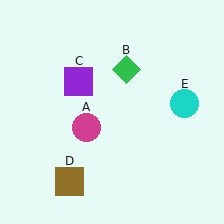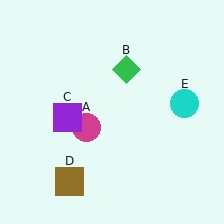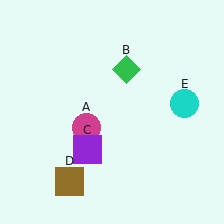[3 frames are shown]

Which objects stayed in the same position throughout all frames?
Magenta circle (object A) and green diamond (object B) and brown square (object D) and cyan circle (object E) remained stationary.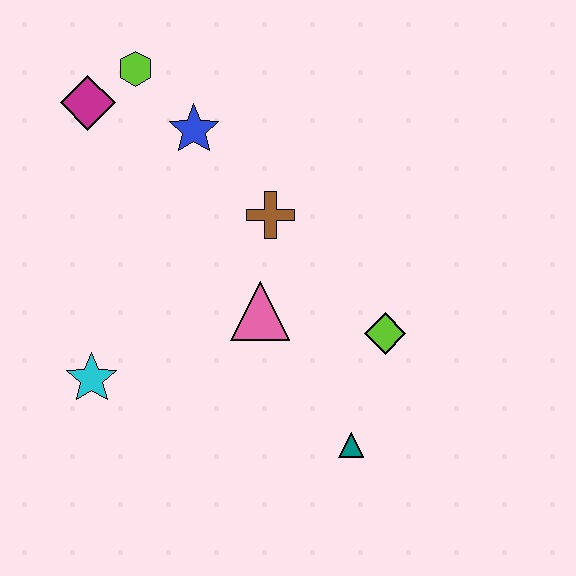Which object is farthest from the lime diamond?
The magenta diamond is farthest from the lime diamond.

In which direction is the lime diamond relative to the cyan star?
The lime diamond is to the right of the cyan star.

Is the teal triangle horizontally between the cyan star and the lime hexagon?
No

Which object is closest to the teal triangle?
The lime diamond is closest to the teal triangle.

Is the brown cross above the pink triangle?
Yes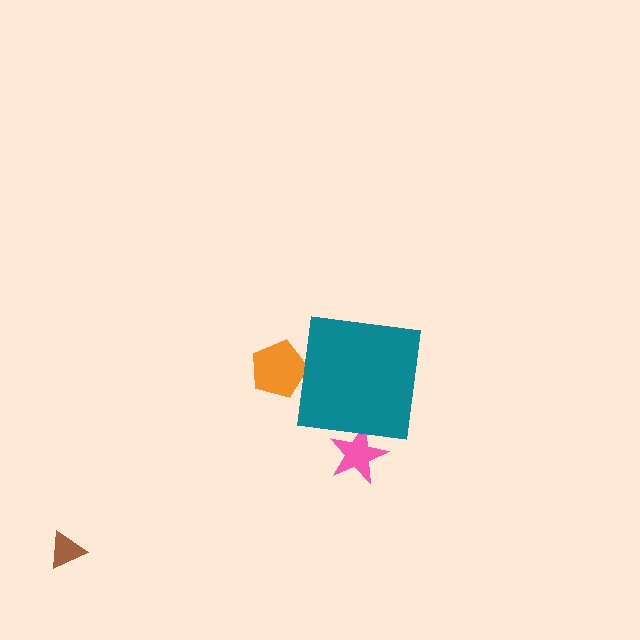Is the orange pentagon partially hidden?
Yes, the orange pentagon is partially hidden behind the teal square.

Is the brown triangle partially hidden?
No, the brown triangle is fully visible.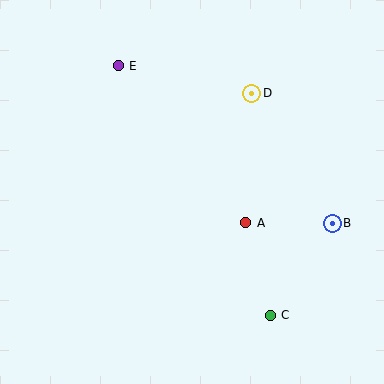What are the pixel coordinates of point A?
Point A is at (246, 223).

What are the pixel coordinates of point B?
Point B is at (332, 223).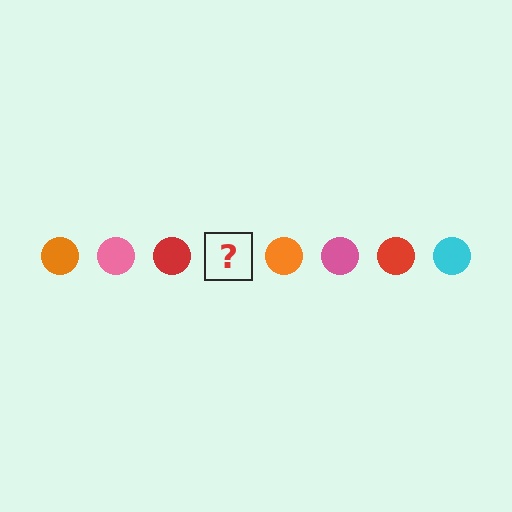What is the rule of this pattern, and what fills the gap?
The rule is that the pattern cycles through orange, pink, red, cyan circles. The gap should be filled with a cyan circle.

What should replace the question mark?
The question mark should be replaced with a cyan circle.